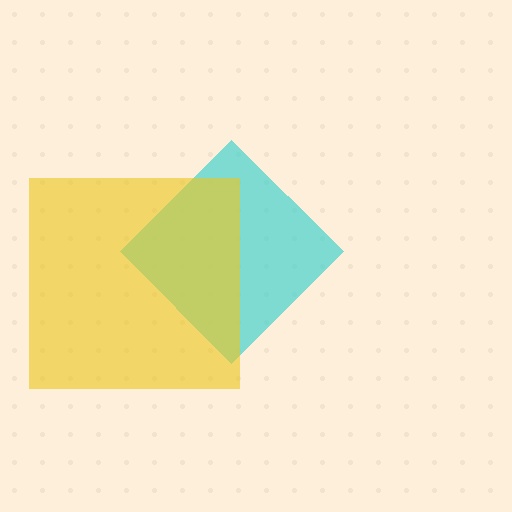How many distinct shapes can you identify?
There are 2 distinct shapes: a cyan diamond, a yellow square.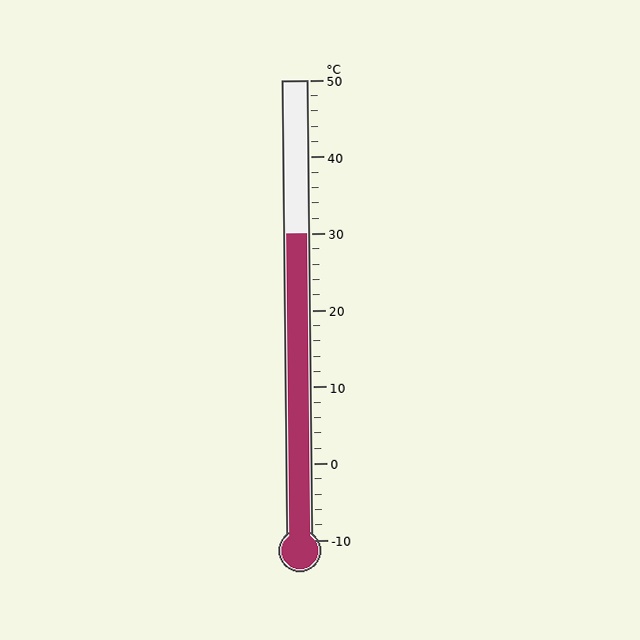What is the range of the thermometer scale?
The thermometer scale ranges from -10°C to 50°C.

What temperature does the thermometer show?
The thermometer shows approximately 30°C.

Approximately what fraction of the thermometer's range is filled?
The thermometer is filled to approximately 65% of its range.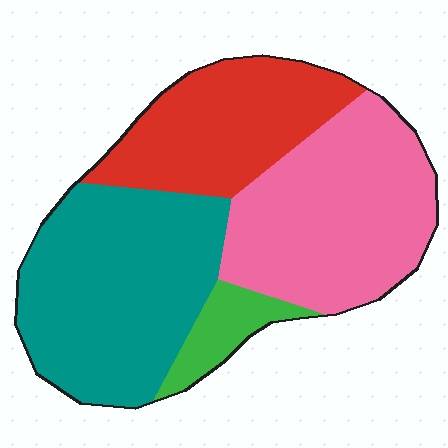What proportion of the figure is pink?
Pink takes up between a sixth and a third of the figure.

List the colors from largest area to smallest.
From largest to smallest: teal, pink, red, green.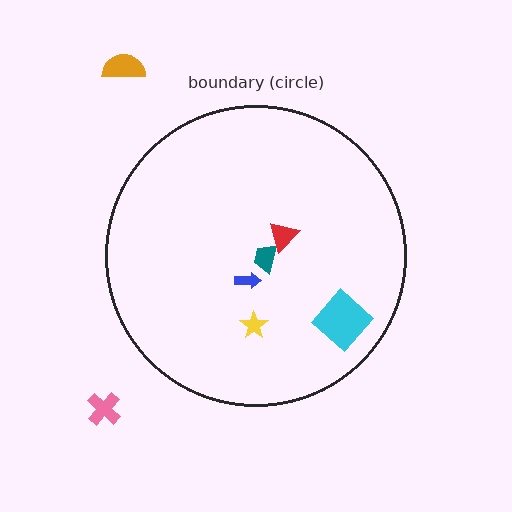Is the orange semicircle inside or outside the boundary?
Outside.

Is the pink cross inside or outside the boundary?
Outside.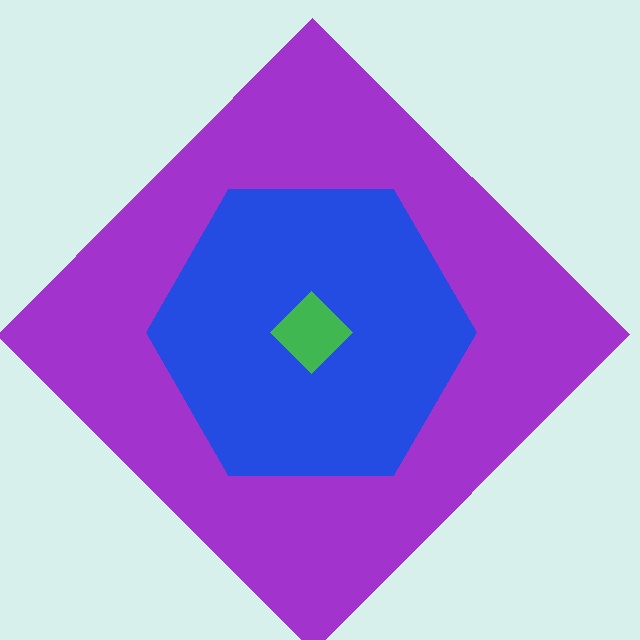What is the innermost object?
The green diamond.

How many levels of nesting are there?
3.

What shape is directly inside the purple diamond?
The blue hexagon.